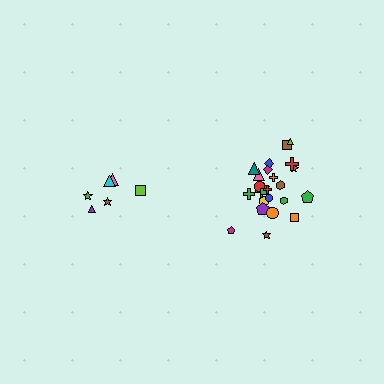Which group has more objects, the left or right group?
The right group.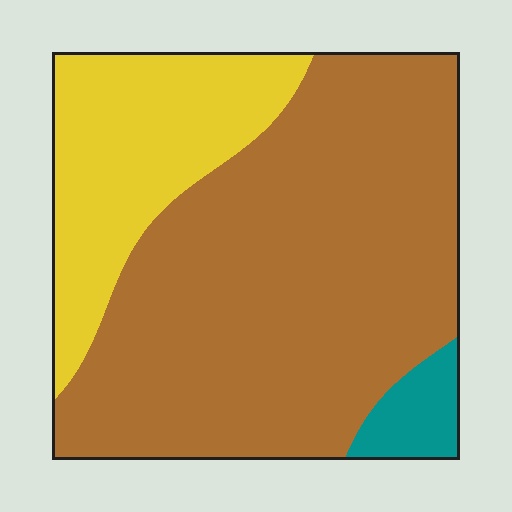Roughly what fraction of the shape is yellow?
Yellow covers roughly 25% of the shape.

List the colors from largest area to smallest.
From largest to smallest: brown, yellow, teal.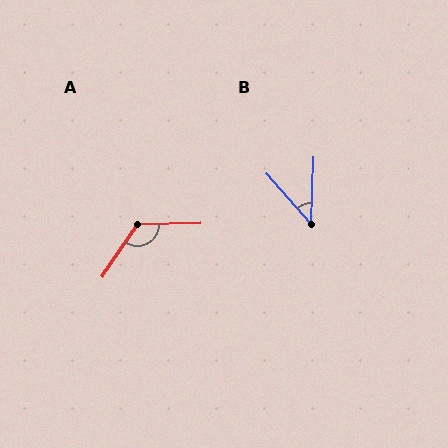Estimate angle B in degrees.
Approximately 43 degrees.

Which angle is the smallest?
B, at approximately 43 degrees.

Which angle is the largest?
A, at approximately 126 degrees.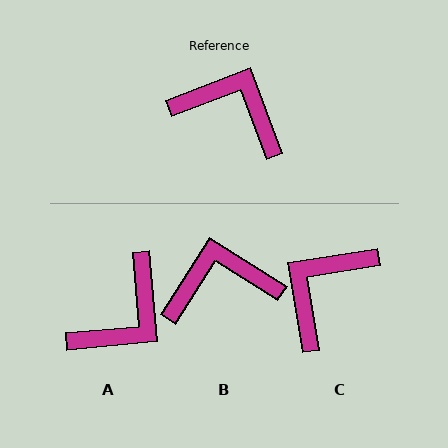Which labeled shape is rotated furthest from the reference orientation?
A, about 106 degrees away.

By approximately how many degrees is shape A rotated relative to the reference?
Approximately 106 degrees clockwise.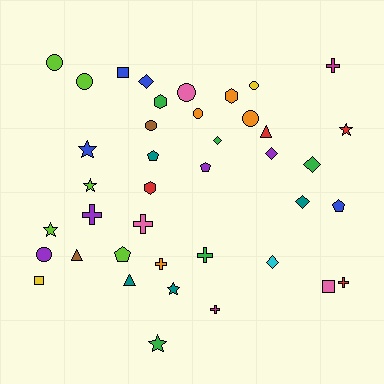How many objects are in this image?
There are 40 objects.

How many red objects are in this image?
There are 4 red objects.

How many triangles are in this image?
There are 3 triangles.